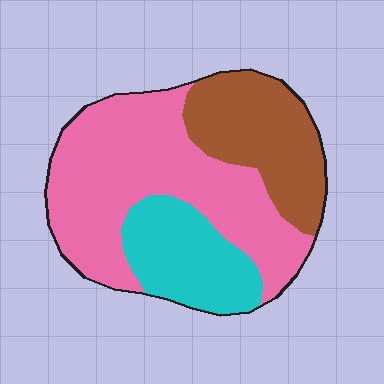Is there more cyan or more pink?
Pink.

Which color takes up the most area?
Pink, at roughly 55%.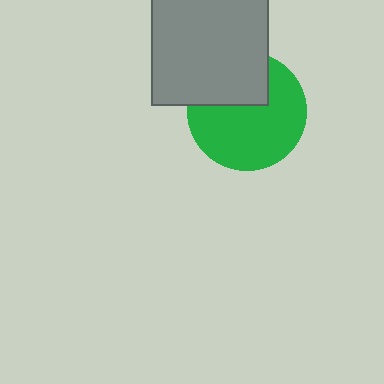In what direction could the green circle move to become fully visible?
The green circle could move down. That would shift it out from behind the gray square entirely.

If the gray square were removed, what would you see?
You would see the complete green circle.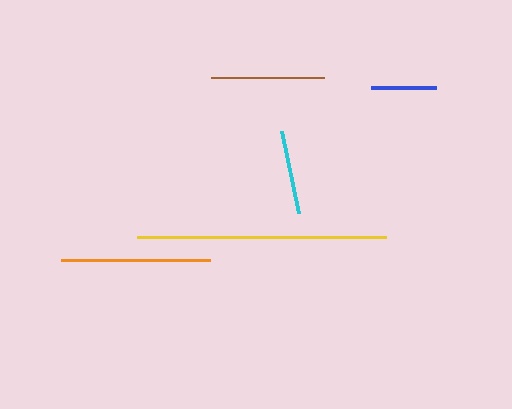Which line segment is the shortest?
The blue line is the shortest at approximately 66 pixels.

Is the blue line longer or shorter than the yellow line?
The yellow line is longer than the blue line.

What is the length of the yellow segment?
The yellow segment is approximately 250 pixels long.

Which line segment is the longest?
The yellow line is the longest at approximately 250 pixels.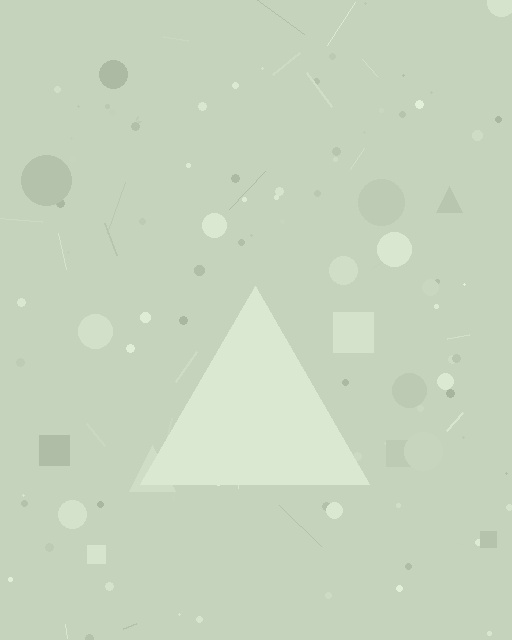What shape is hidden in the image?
A triangle is hidden in the image.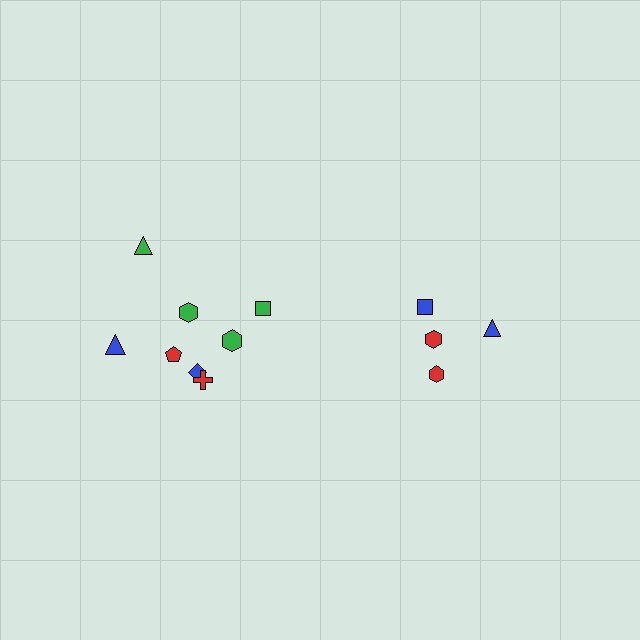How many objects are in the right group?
There are 4 objects.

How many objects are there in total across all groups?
There are 12 objects.